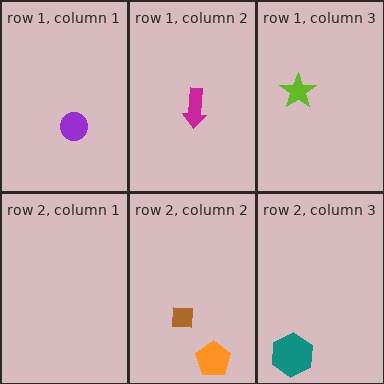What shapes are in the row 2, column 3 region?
The teal hexagon.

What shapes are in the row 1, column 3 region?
The lime star.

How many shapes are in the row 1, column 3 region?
1.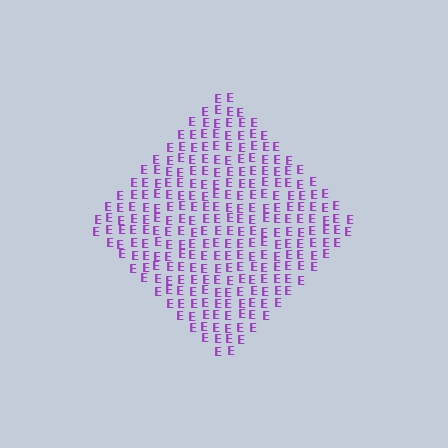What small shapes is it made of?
It is made of small letter E's.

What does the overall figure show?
The overall figure shows a diamond.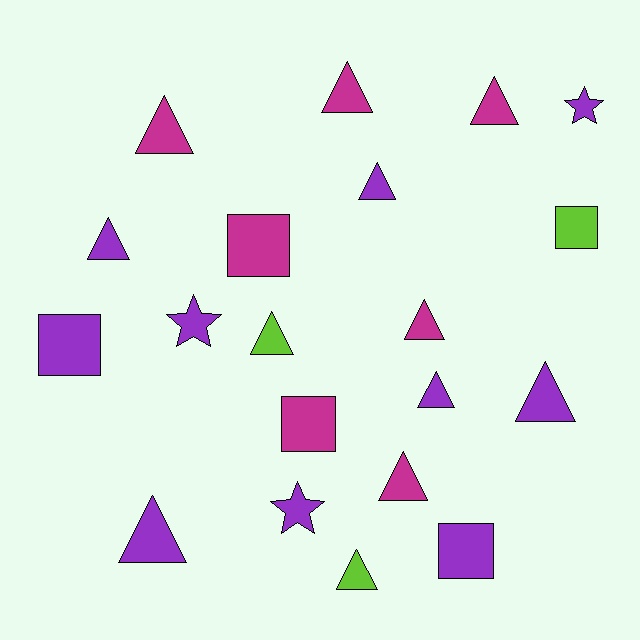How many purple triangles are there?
There are 5 purple triangles.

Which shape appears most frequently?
Triangle, with 12 objects.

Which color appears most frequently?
Purple, with 10 objects.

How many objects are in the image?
There are 20 objects.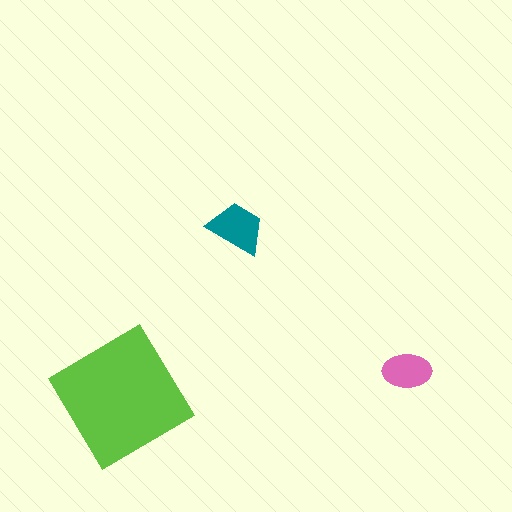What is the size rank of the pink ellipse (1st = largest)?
3rd.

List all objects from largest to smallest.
The lime diamond, the teal trapezoid, the pink ellipse.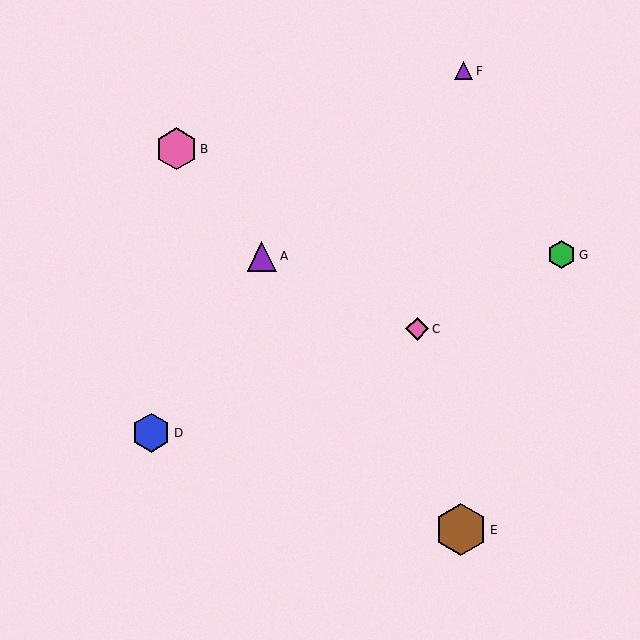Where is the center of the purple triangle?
The center of the purple triangle is at (262, 256).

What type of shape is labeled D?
Shape D is a blue hexagon.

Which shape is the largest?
The brown hexagon (labeled E) is the largest.